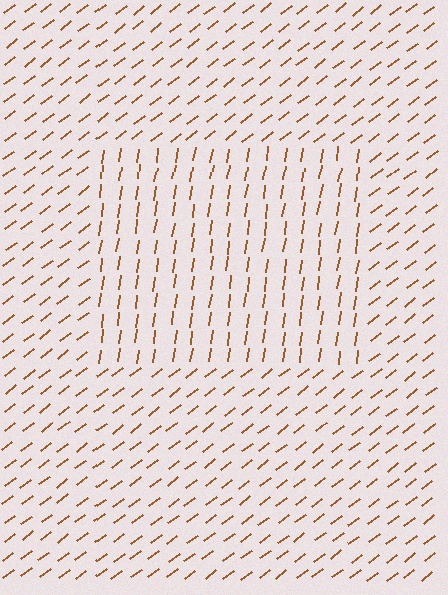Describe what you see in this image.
The image is filled with small brown line segments. A rectangle region in the image has lines oriented differently from the surrounding lines, creating a visible texture boundary.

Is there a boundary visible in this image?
Yes, there is a texture boundary formed by a change in line orientation.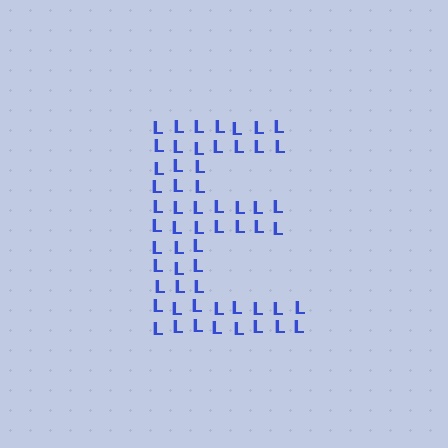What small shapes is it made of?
It is made of small letter L's.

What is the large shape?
The large shape is the letter E.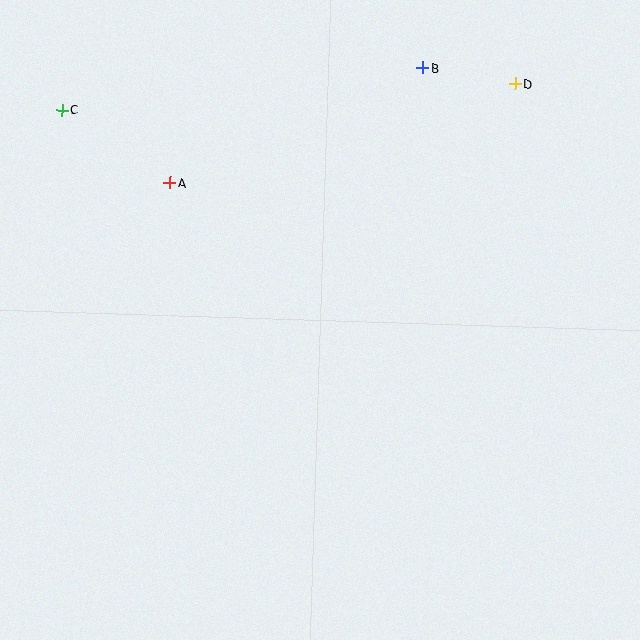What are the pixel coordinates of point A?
Point A is at (170, 183).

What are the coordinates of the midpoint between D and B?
The midpoint between D and B is at (469, 76).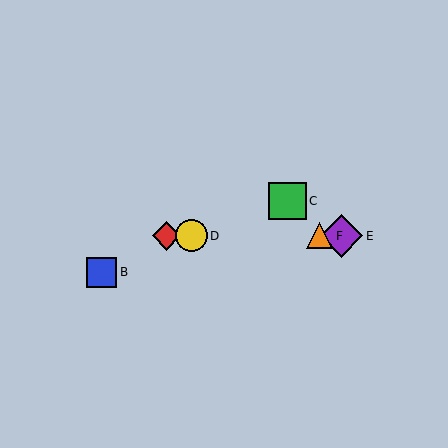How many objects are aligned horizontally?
4 objects (A, D, E, F) are aligned horizontally.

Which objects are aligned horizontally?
Objects A, D, E, F are aligned horizontally.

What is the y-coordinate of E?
Object E is at y≈236.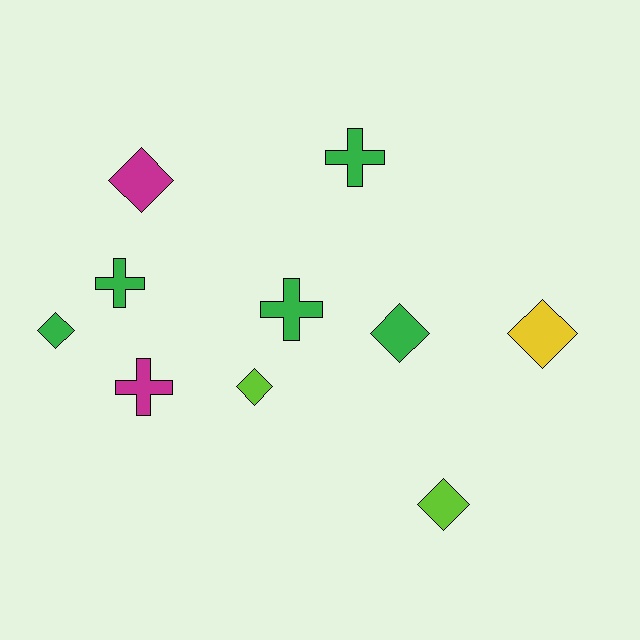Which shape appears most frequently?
Diamond, with 6 objects.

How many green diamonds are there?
There are 2 green diamonds.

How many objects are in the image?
There are 10 objects.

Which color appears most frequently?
Green, with 5 objects.